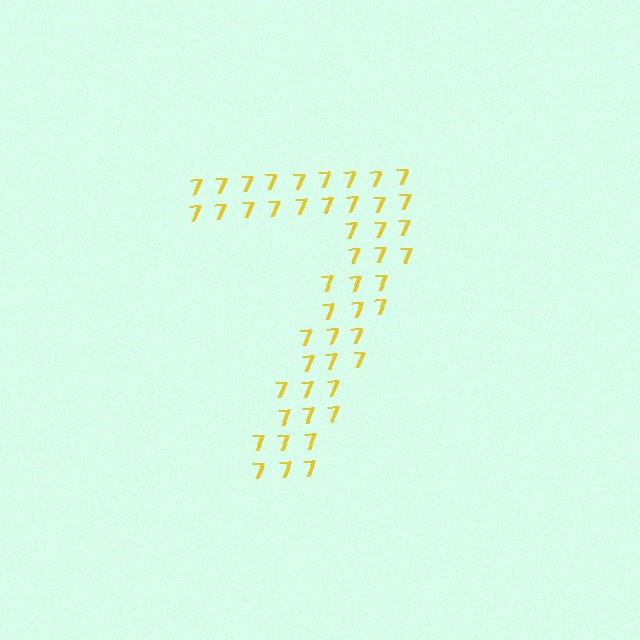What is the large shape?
The large shape is the digit 7.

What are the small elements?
The small elements are digit 7's.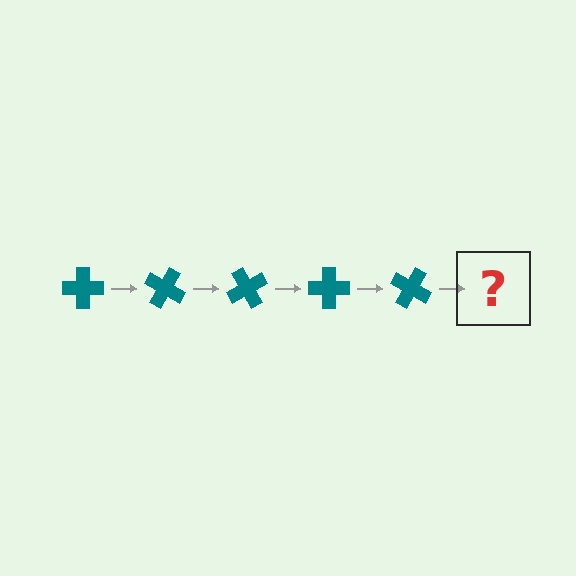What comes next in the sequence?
The next element should be a teal cross rotated 150 degrees.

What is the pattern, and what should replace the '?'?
The pattern is that the cross rotates 30 degrees each step. The '?' should be a teal cross rotated 150 degrees.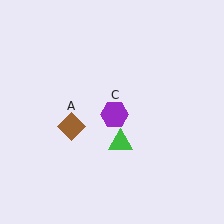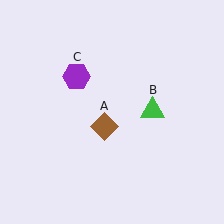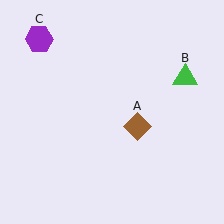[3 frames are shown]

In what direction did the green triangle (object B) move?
The green triangle (object B) moved up and to the right.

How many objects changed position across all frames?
3 objects changed position: brown diamond (object A), green triangle (object B), purple hexagon (object C).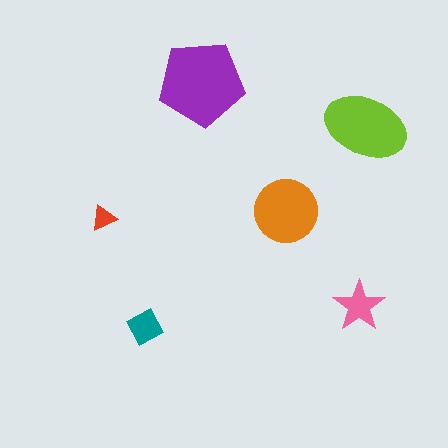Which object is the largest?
The purple pentagon.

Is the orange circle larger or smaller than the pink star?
Larger.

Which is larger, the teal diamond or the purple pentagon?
The purple pentagon.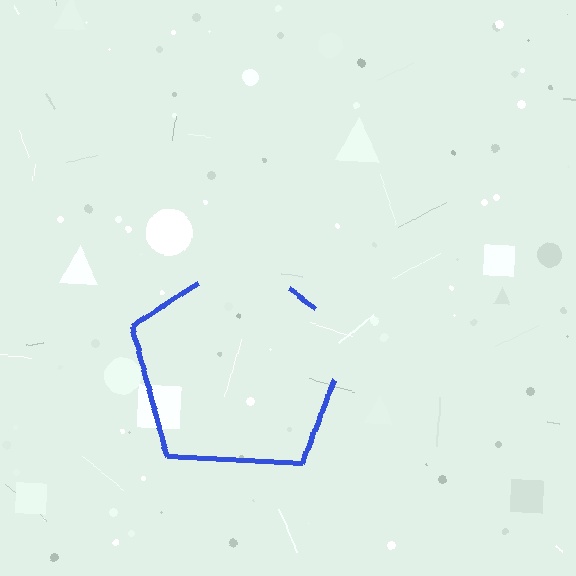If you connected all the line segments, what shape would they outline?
They would outline a pentagon.